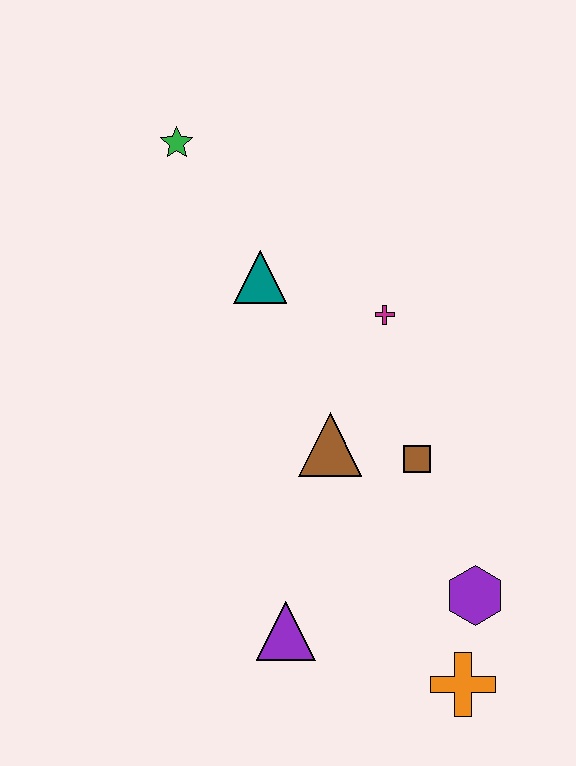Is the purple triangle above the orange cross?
Yes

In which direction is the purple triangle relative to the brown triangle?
The purple triangle is below the brown triangle.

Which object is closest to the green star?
The teal triangle is closest to the green star.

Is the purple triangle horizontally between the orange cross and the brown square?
No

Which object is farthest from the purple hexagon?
The green star is farthest from the purple hexagon.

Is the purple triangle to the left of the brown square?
Yes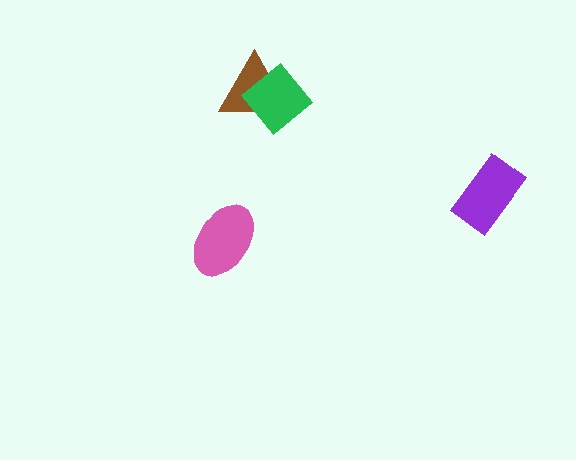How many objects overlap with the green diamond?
1 object overlaps with the green diamond.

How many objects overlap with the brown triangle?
1 object overlaps with the brown triangle.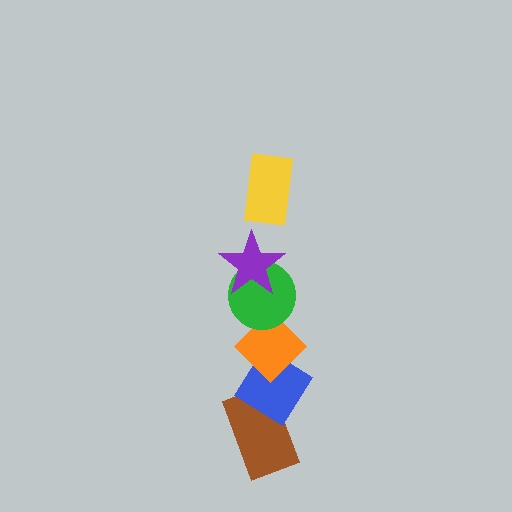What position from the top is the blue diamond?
The blue diamond is 5th from the top.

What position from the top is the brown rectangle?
The brown rectangle is 6th from the top.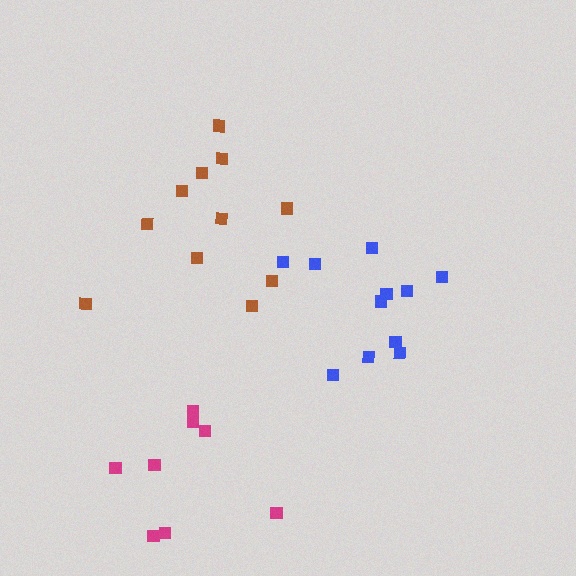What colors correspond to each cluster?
The clusters are colored: blue, magenta, brown.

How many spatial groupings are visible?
There are 3 spatial groupings.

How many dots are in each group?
Group 1: 11 dots, Group 2: 8 dots, Group 3: 11 dots (30 total).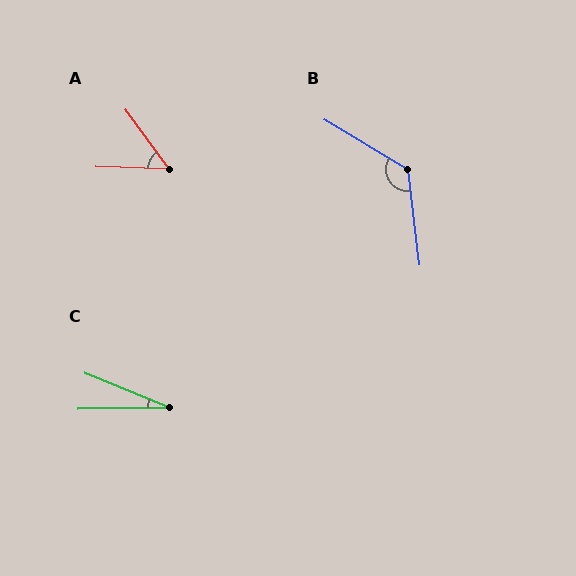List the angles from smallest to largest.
C (23°), A (52°), B (128°).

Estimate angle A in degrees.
Approximately 52 degrees.